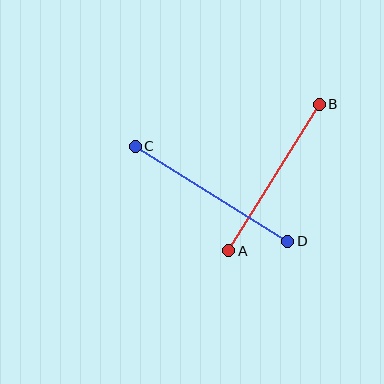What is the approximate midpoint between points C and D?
The midpoint is at approximately (211, 194) pixels.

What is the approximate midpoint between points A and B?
The midpoint is at approximately (274, 178) pixels.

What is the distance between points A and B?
The distance is approximately 172 pixels.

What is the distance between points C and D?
The distance is approximately 180 pixels.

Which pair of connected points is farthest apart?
Points C and D are farthest apart.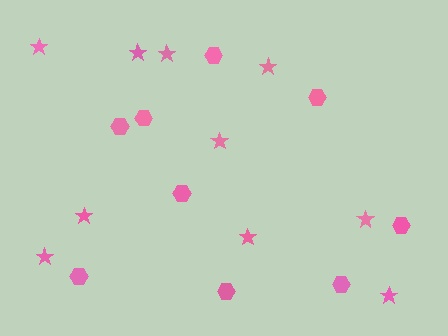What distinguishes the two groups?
There are 2 groups: one group of hexagons (9) and one group of stars (10).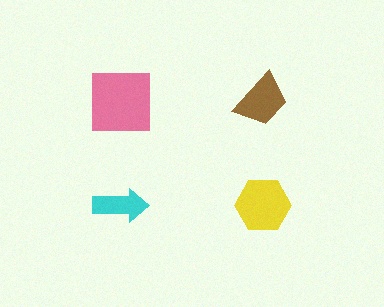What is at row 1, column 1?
A pink square.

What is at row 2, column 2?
A yellow hexagon.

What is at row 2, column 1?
A cyan arrow.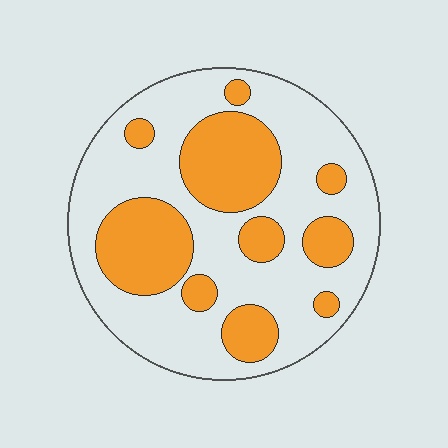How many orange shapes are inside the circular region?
10.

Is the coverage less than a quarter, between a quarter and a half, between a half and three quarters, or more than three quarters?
Between a quarter and a half.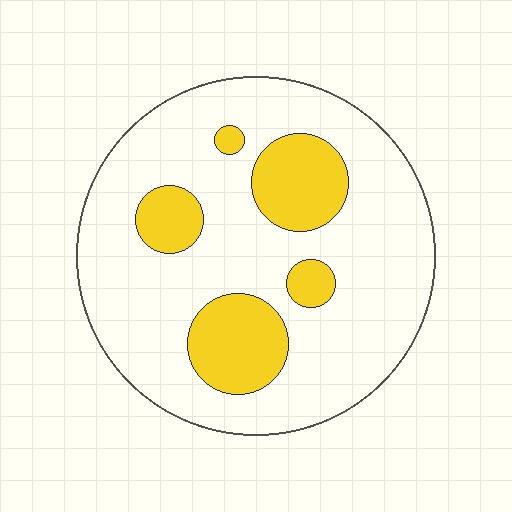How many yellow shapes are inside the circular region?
5.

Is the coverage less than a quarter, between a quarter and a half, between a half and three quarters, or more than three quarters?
Less than a quarter.